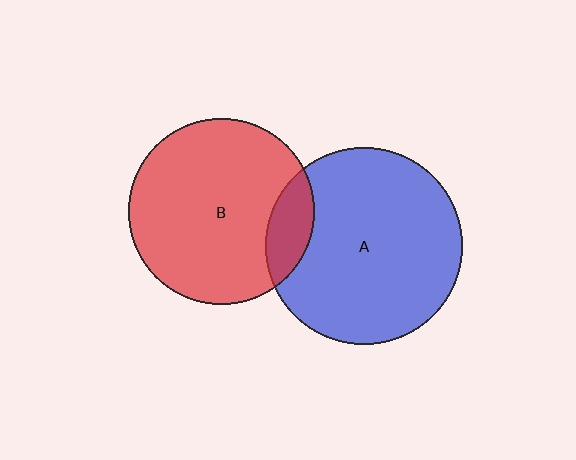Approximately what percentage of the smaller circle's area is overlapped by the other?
Approximately 15%.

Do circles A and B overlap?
Yes.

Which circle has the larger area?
Circle A (blue).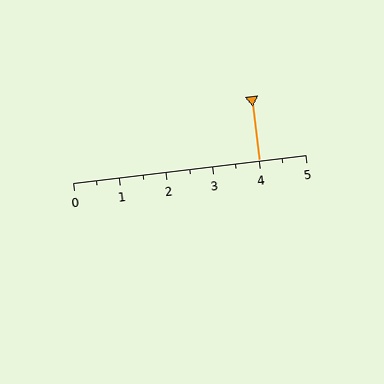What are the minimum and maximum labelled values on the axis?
The axis runs from 0 to 5.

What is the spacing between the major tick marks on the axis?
The major ticks are spaced 1 apart.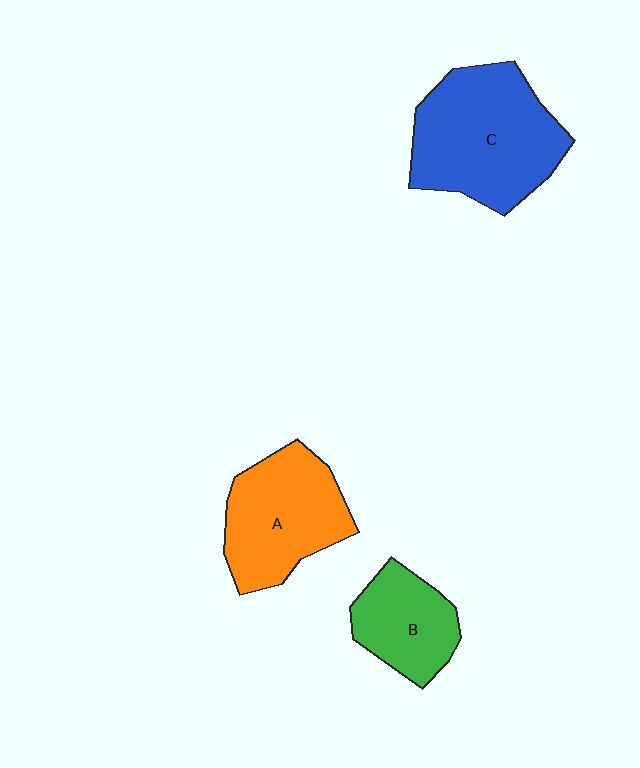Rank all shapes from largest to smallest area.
From largest to smallest: C (blue), A (orange), B (green).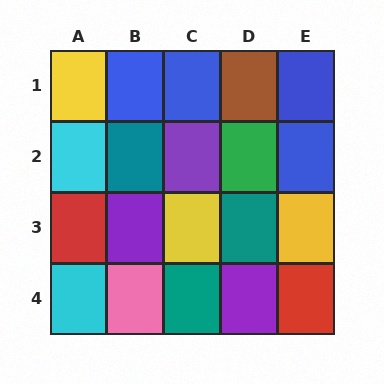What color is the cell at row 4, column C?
Teal.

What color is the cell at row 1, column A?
Yellow.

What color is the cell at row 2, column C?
Purple.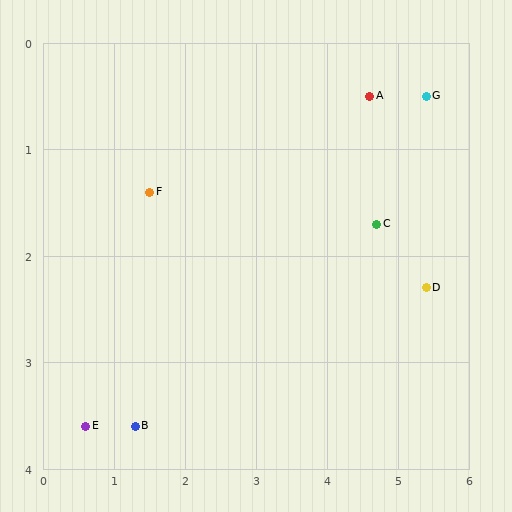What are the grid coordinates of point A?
Point A is at approximately (4.6, 0.5).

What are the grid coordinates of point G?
Point G is at approximately (5.4, 0.5).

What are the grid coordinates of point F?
Point F is at approximately (1.5, 1.4).